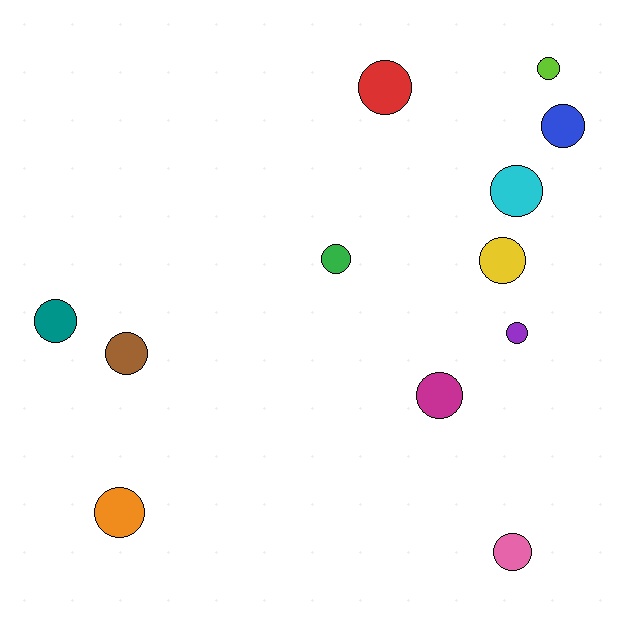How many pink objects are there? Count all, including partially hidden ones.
There is 1 pink object.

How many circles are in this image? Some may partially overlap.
There are 12 circles.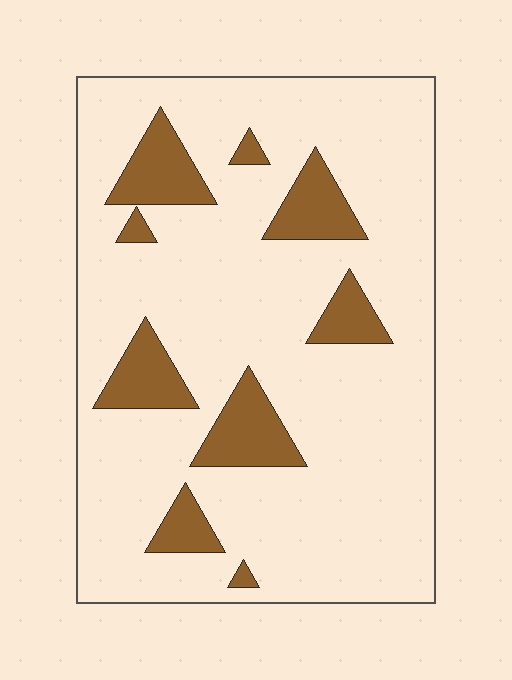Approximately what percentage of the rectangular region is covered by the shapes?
Approximately 15%.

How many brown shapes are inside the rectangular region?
9.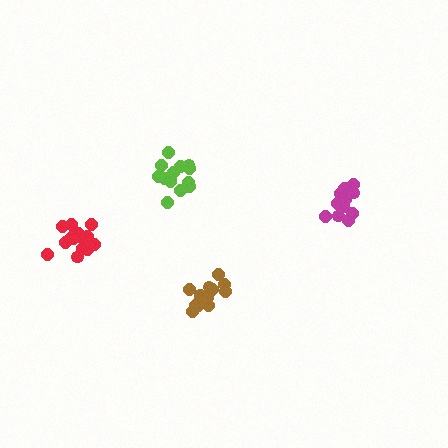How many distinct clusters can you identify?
There are 4 distinct clusters.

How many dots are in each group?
Group 1: 15 dots, Group 2: 12 dots, Group 3: 13 dots, Group 4: 17 dots (57 total).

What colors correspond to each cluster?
The clusters are colored: lime, magenta, brown, red.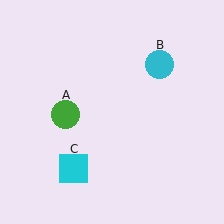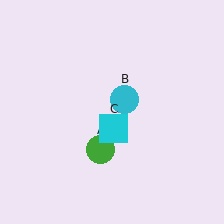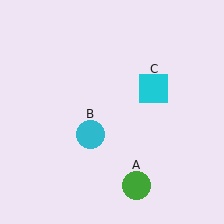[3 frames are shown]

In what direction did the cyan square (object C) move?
The cyan square (object C) moved up and to the right.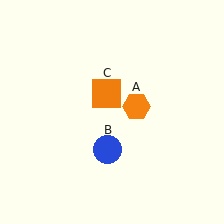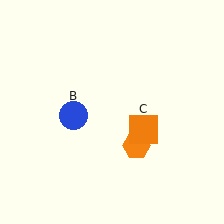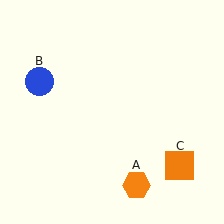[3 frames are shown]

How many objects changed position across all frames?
3 objects changed position: orange hexagon (object A), blue circle (object B), orange square (object C).